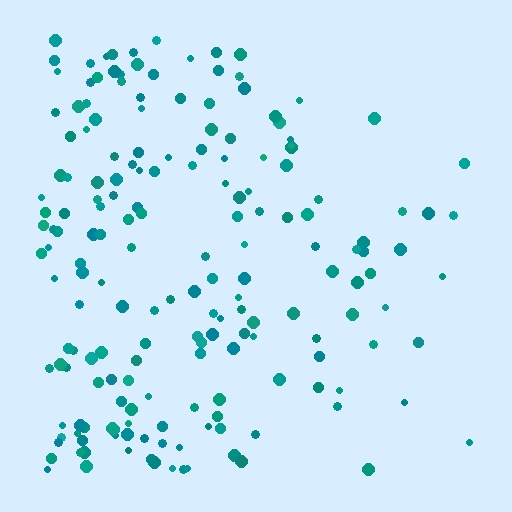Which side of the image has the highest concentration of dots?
The left.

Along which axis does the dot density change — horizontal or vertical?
Horizontal.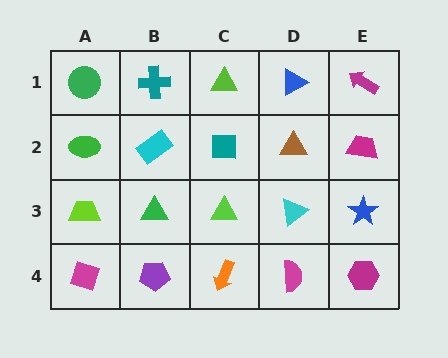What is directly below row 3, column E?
A magenta hexagon.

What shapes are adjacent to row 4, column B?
A green triangle (row 3, column B), a magenta diamond (row 4, column A), an orange arrow (row 4, column C).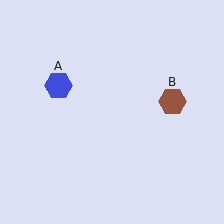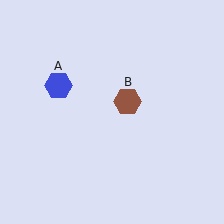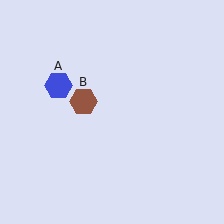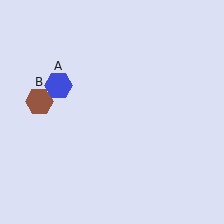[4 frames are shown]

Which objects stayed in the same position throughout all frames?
Blue hexagon (object A) remained stationary.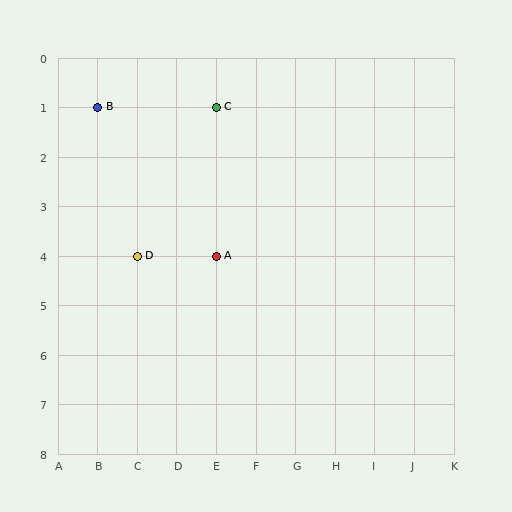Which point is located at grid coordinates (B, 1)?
Point B is at (B, 1).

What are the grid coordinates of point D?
Point D is at grid coordinates (C, 4).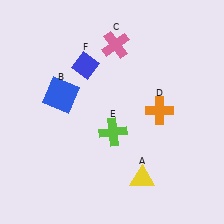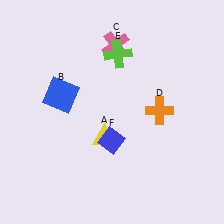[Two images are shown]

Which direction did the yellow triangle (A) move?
The yellow triangle (A) moved up.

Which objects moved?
The objects that moved are: the yellow triangle (A), the lime cross (E), the blue diamond (F).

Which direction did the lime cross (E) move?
The lime cross (E) moved up.